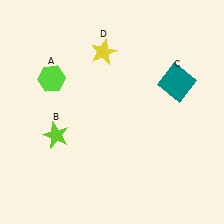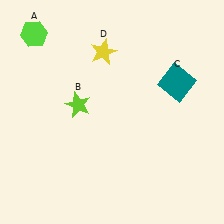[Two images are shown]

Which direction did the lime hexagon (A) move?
The lime hexagon (A) moved up.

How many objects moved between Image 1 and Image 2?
2 objects moved between the two images.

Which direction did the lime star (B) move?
The lime star (B) moved up.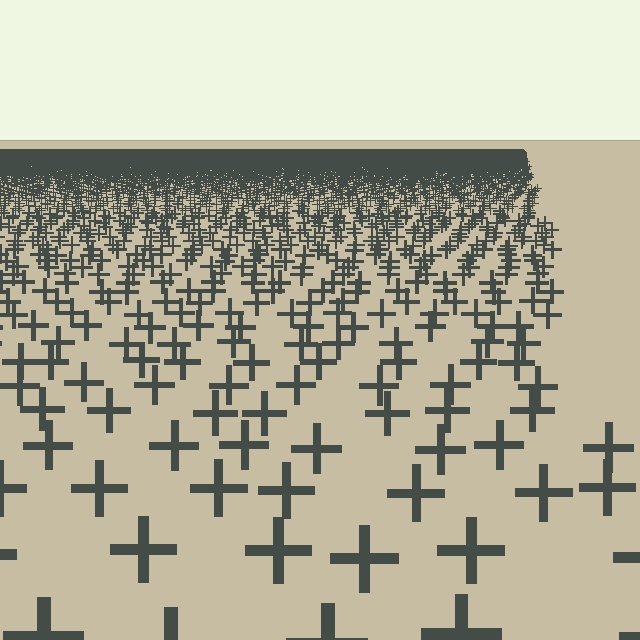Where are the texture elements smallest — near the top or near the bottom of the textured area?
Near the top.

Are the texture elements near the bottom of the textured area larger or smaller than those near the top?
Larger. Near the bottom, elements are closer to the viewer and appear at a bigger on-screen size.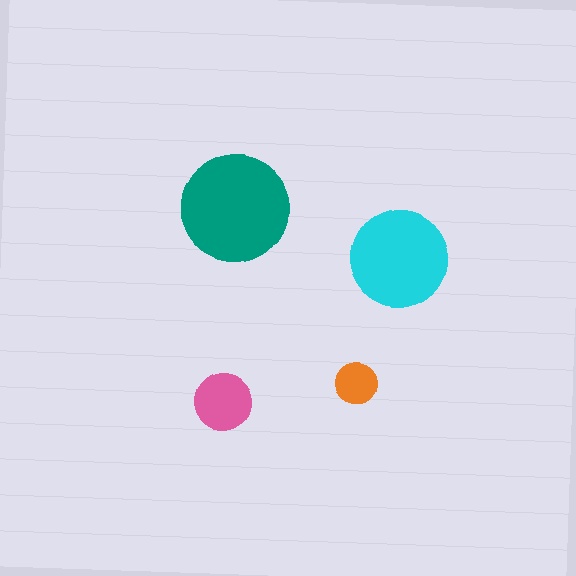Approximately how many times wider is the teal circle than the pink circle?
About 2 times wider.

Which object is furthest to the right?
The cyan circle is rightmost.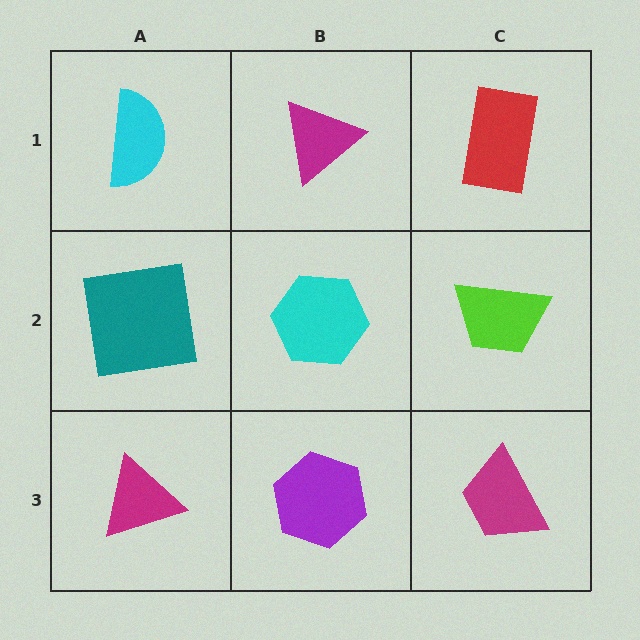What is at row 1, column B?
A magenta triangle.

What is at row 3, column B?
A purple hexagon.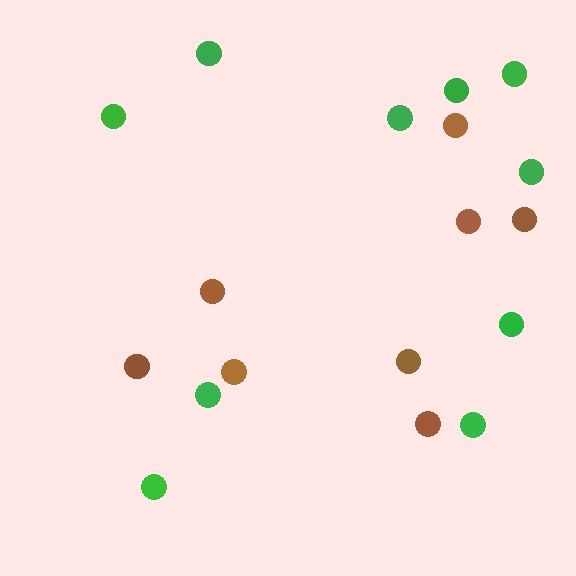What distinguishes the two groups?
There are 2 groups: one group of green circles (10) and one group of brown circles (8).